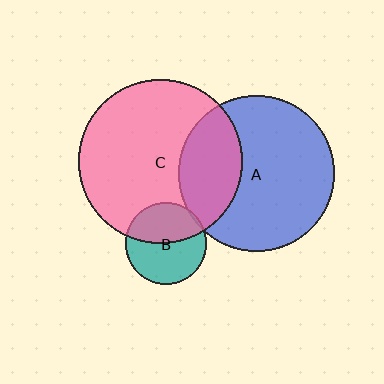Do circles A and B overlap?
Yes.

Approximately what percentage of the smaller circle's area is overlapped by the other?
Approximately 5%.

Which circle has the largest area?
Circle C (pink).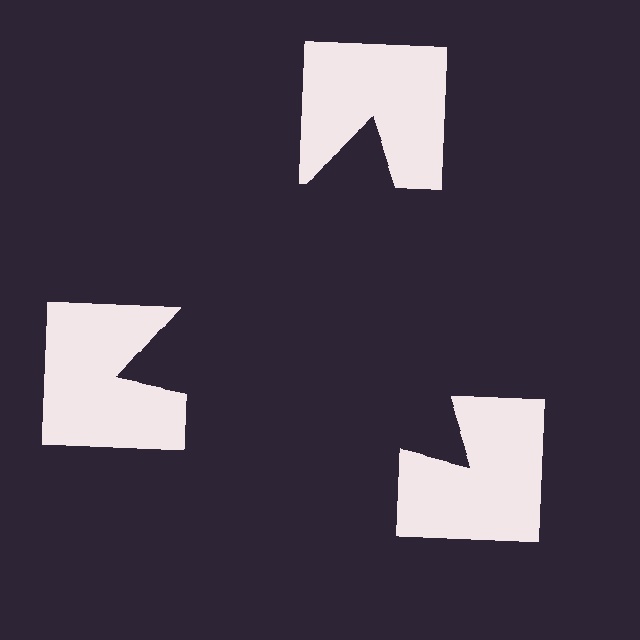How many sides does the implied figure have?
3 sides.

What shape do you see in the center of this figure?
An illusory triangle — its edges are inferred from the aligned wedge cuts in the notched squares, not physically drawn.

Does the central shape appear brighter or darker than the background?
It typically appears slightly darker than the background, even though no actual brightness change is drawn.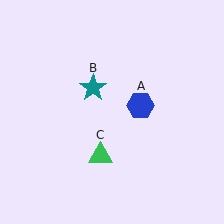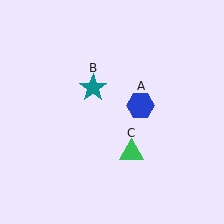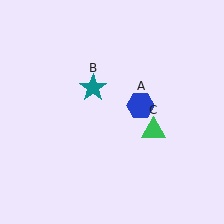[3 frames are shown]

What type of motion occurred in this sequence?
The green triangle (object C) rotated counterclockwise around the center of the scene.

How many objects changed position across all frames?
1 object changed position: green triangle (object C).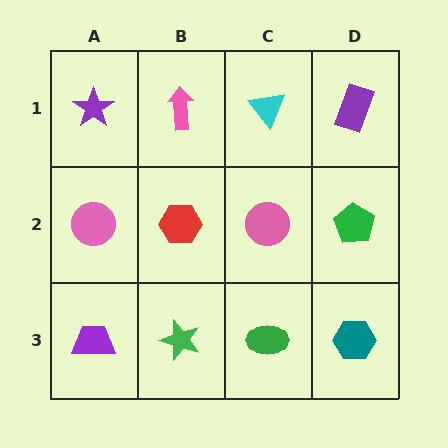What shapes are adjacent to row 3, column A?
A pink circle (row 2, column A), a green star (row 3, column B).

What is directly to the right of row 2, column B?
A pink circle.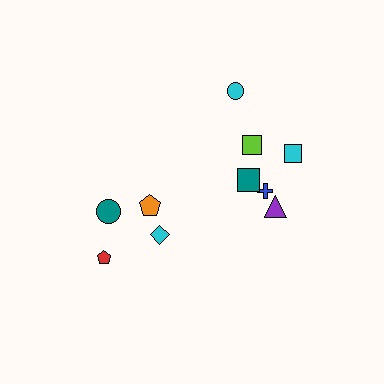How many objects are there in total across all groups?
There are 10 objects.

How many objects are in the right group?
There are 6 objects.